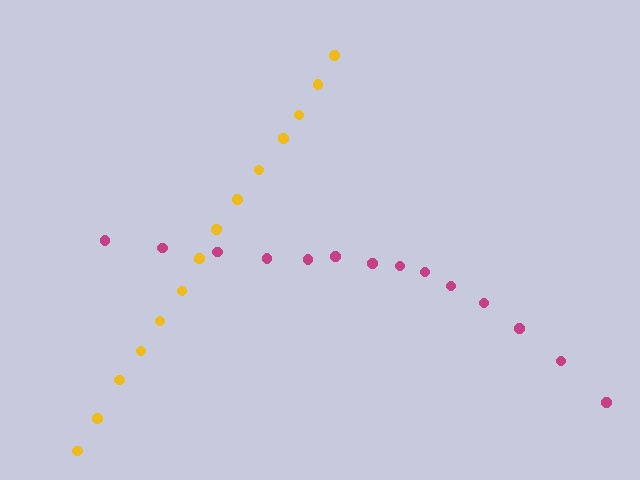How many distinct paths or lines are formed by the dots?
There are 2 distinct paths.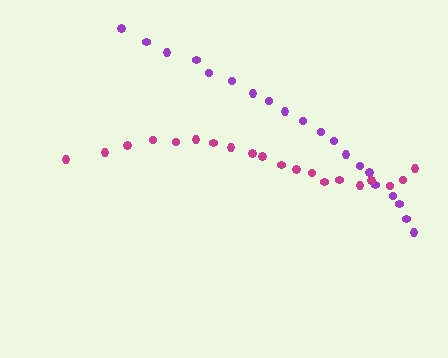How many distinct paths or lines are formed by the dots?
There are 2 distinct paths.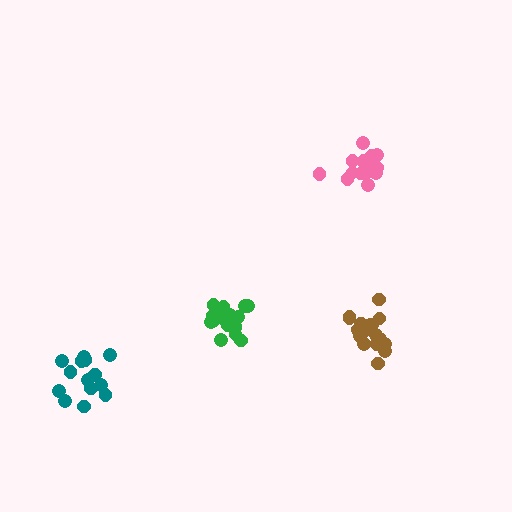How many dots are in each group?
Group 1: 17 dots, Group 2: 14 dots, Group 3: 19 dots, Group 4: 20 dots (70 total).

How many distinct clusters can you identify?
There are 4 distinct clusters.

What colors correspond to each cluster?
The clusters are colored: green, teal, pink, brown.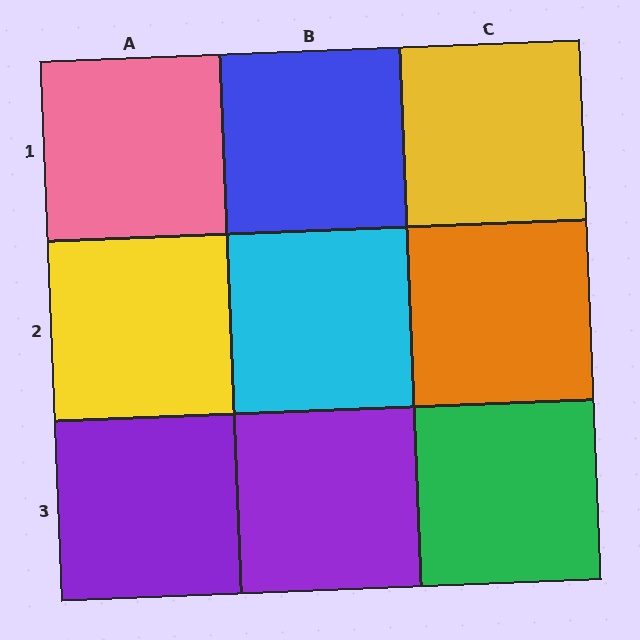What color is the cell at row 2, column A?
Yellow.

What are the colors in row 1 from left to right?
Pink, blue, yellow.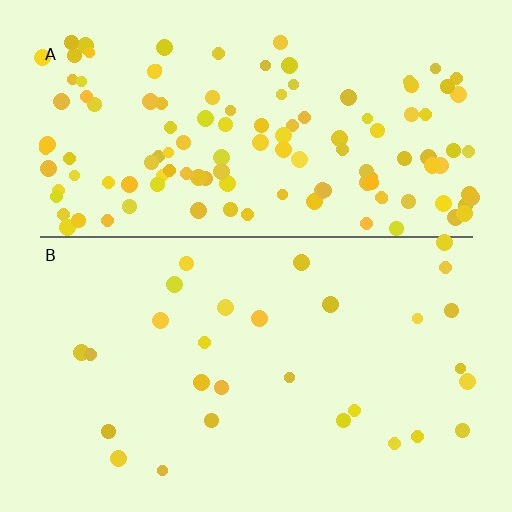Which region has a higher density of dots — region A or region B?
A (the top).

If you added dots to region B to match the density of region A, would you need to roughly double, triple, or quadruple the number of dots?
Approximately quadruple.